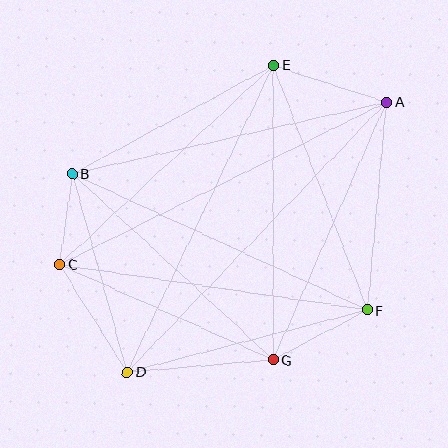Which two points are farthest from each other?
Points A and D are farthest from each other.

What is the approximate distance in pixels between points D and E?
The distance between D and E is approximately 340 pixels.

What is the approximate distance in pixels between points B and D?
The distance between B and D is approximately 206 pixels.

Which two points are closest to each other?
Points B and C are closest to each other.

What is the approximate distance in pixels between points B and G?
The distance between B and G is approximately 274 pixels.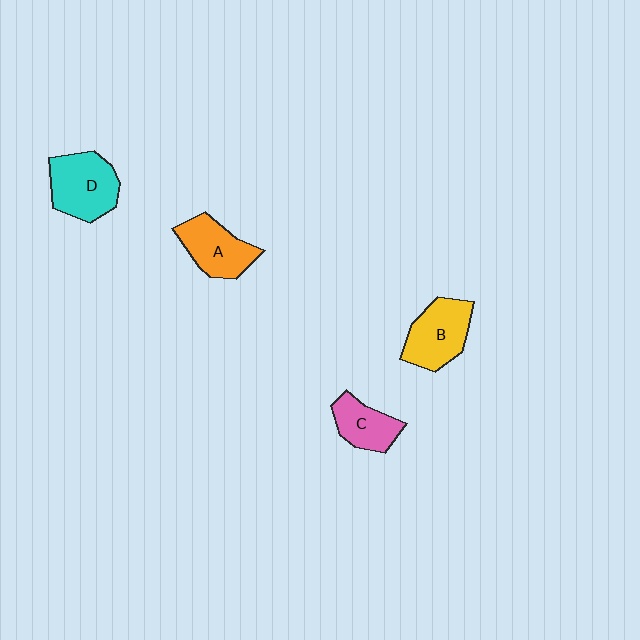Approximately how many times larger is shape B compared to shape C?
Approximately 1.4 times.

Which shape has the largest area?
Shape D (cyan).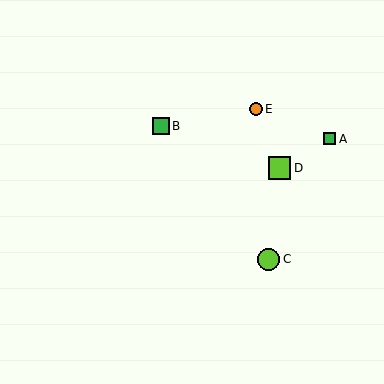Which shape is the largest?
The lime circle (labeled C) is the largest.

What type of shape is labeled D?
Shape D is a lime square.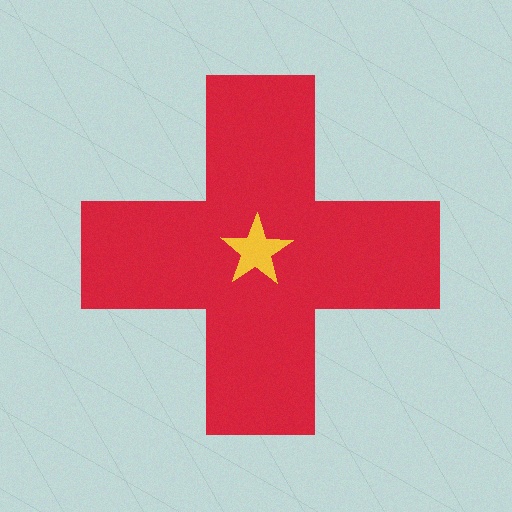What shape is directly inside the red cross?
The yellow star.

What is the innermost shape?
The yellow star.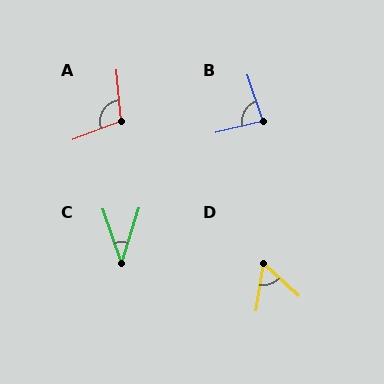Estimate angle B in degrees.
Approximately 85 degrees.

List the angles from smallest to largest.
C (36°), D (57°), B (85°), A (106°).